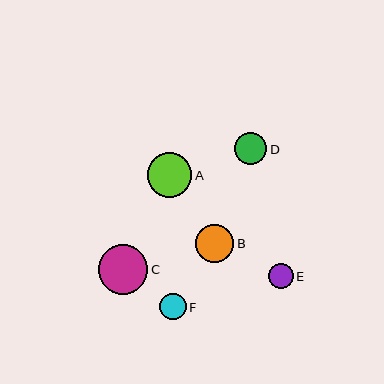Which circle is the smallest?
Circle E is the smallest with a size of approximately 25 pixels.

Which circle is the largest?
Circle C is the largest with a size of approximately 50 pixels.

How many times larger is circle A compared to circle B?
Circle A is approximately 1.2 times the size of circle B.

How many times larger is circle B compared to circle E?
Circle B is approximately 1.5 times the size of circle E.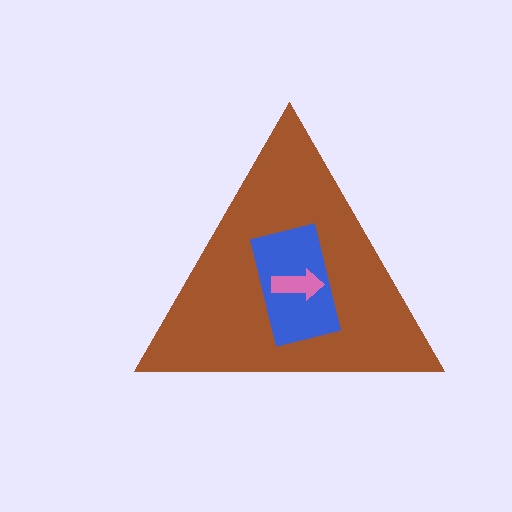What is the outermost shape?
The brown triangle.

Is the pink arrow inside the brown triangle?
Yes.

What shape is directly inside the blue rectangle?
The pink arrow.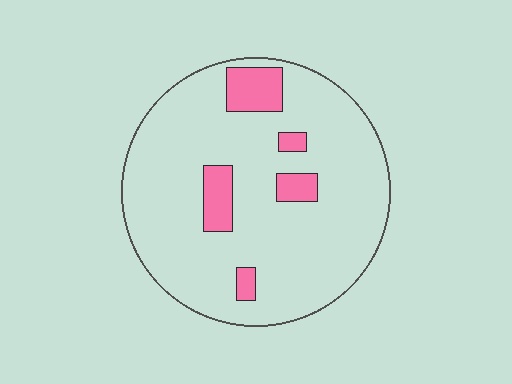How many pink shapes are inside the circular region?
5.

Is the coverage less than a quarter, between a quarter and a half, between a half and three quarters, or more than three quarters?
Less than a quarter.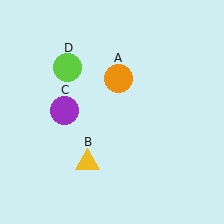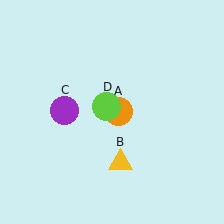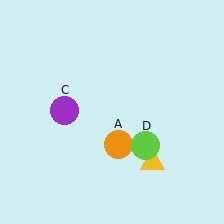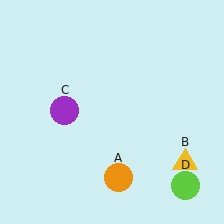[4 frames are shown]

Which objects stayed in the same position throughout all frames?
Purple circle (object C) remained stationary.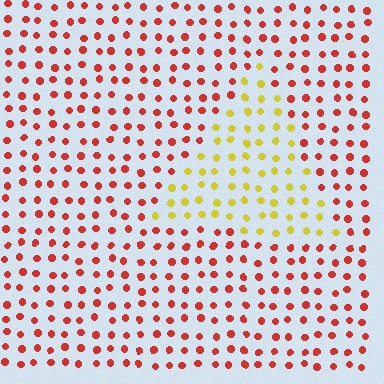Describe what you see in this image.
The image is filled with small red elements in a uniform arrangement. A triangle-shaped region is visible where the elements are tinted to a slightly different hue, forming a subtle color boundary.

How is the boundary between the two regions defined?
The boundary is defined purely by a slight shift in hue (about 57 degrees). Spacing, size, and orientation are identical on both sides.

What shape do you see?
I see a triangle.